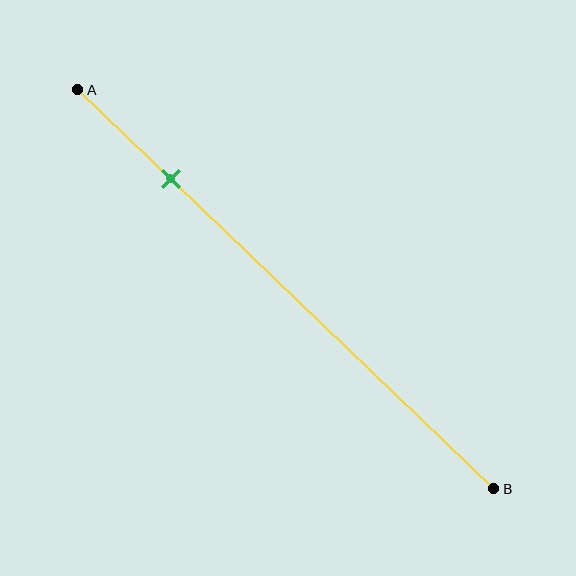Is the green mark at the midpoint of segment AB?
No, the mark is at about 20% from A, not at the 50% midpoint.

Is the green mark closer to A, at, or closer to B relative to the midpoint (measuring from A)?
The green mark is closer to point A than the midpoint of segment AB.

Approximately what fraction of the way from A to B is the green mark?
The green mark is approximately 20% of the way from A to B.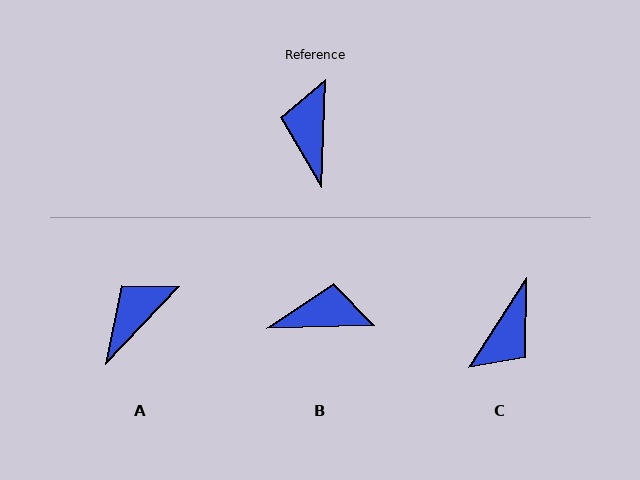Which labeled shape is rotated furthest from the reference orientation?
C, about 149 degrees away.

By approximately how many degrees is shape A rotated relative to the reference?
Approximately 42 degrees clockwise.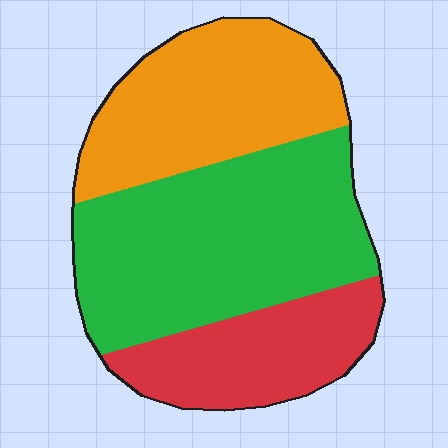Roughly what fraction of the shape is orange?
Orange covers about 30% of the shape.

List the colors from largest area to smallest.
From largest to smallest: green, orange, red.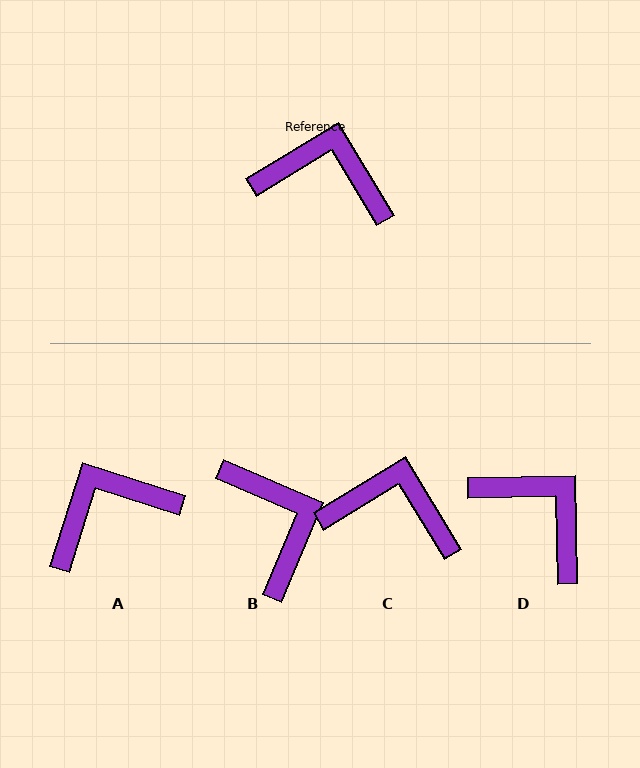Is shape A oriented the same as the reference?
No, it is off by about 41 degrees.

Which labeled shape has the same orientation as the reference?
C.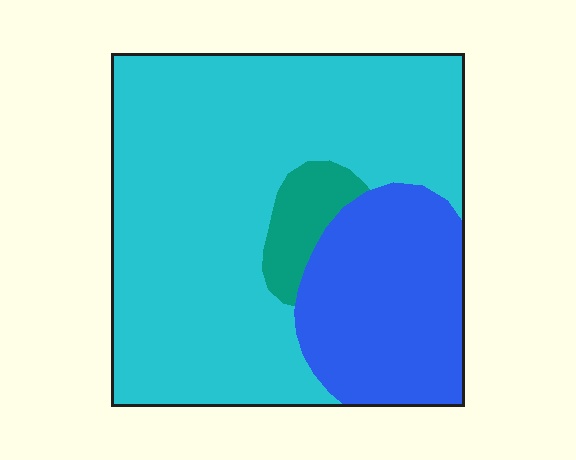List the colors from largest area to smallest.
From largest to smallest: cyan, blue, teal.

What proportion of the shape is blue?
Blue covers 26% of the shape.